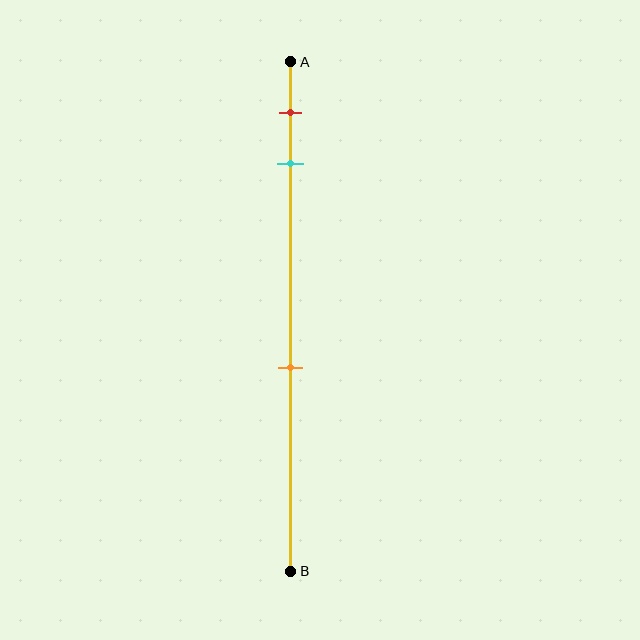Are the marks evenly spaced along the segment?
No, the marks are not evenly spaced.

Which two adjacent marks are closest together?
The red and cyan marks are the closest adjacent pair.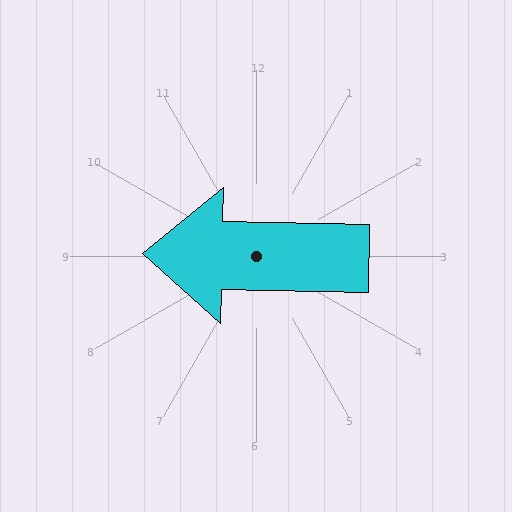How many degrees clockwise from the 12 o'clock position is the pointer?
Approximately 271 degrees.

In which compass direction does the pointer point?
West.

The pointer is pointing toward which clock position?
Roughly 9 o'clock.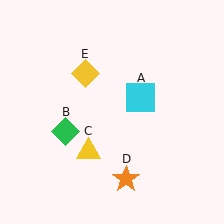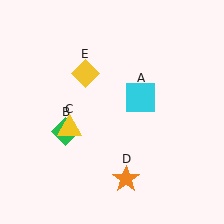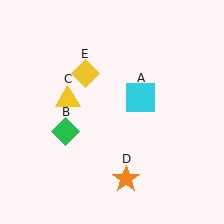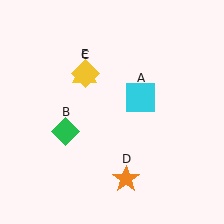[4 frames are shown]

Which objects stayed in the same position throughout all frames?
Cyan square (object A) and green diamond (object B) and orange star (object D) and yellow diamond (object E) remained stationary.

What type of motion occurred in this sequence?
The yellow triangle (object C) rotated clockwise around the center of the scene.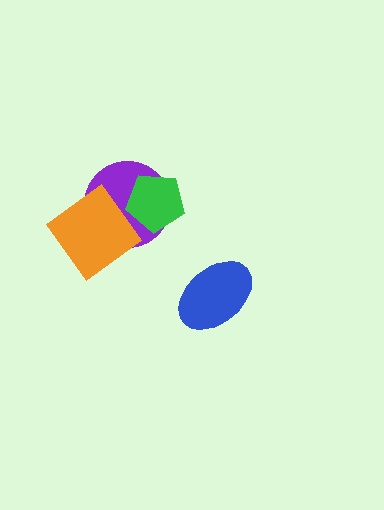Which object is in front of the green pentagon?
The orange diamond is in front of the green pentagon.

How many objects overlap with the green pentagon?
2 objects overlap with the green pentagon.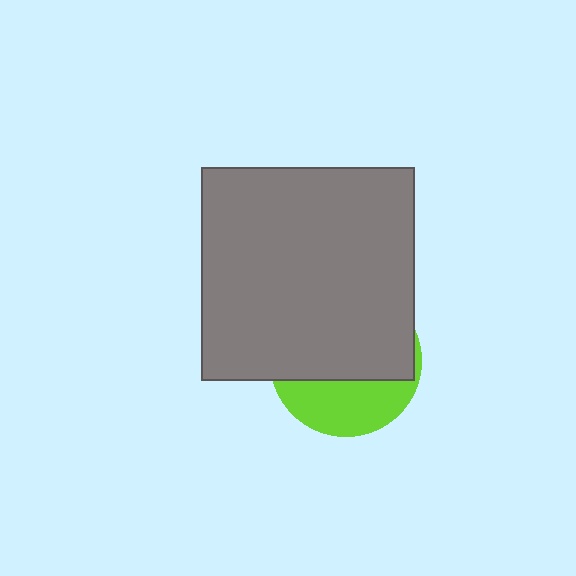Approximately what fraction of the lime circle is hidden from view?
Roughly 66% of the lime circle is hidden behind the gray square.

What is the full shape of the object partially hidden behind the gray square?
The partially hidden object is a lime circle.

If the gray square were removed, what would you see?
You would see the complete lime circle.